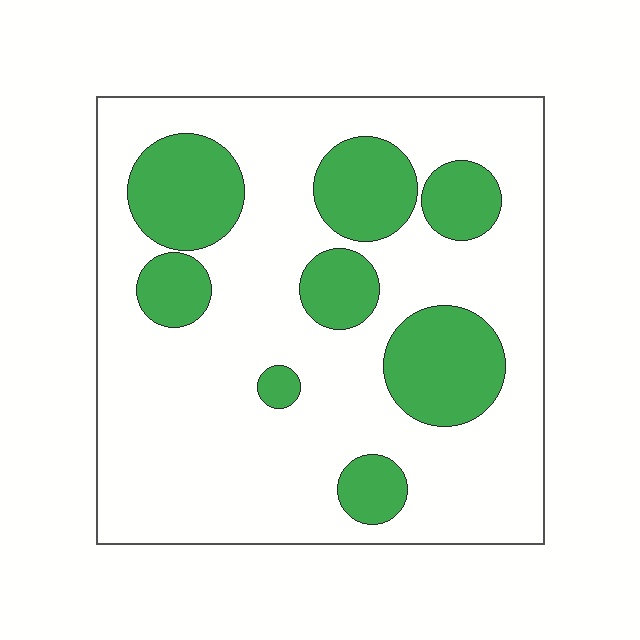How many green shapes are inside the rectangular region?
8.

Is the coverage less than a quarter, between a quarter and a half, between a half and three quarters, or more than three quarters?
Between a quarter and a half.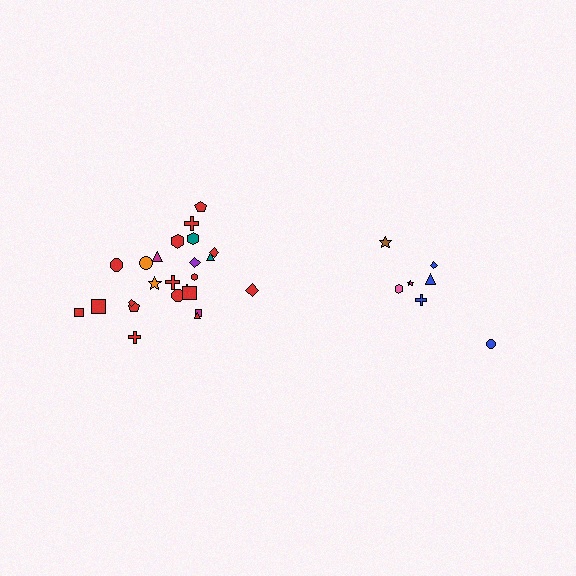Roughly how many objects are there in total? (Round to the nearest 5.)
Roughly 30 objects in total.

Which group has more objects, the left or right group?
The left group.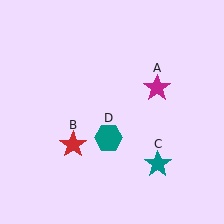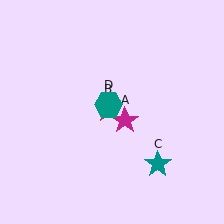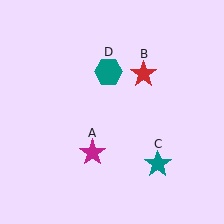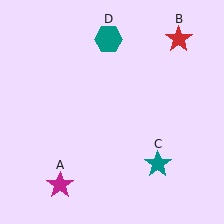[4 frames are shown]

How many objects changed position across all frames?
3 objects changed position: magenta star (object A), red star (object B), teal hexagon (object D).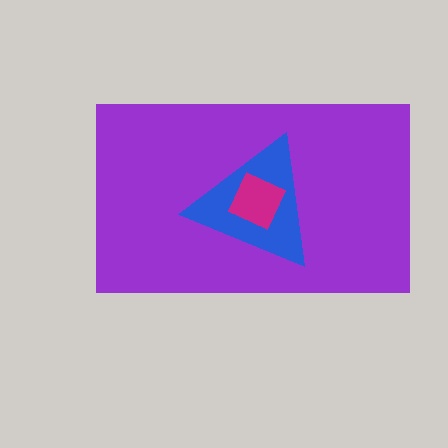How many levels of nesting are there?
3.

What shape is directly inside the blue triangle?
The magenta diamond.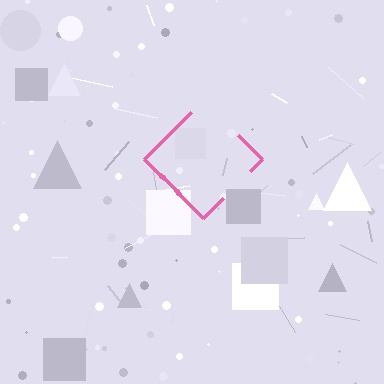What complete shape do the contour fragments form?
The contour fragments form a diamond.